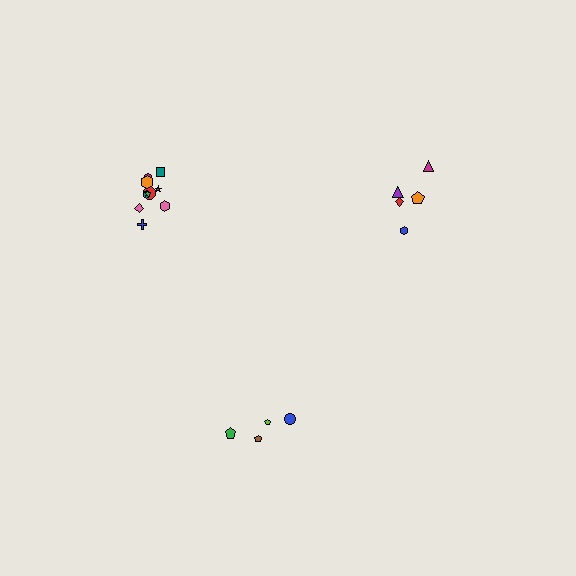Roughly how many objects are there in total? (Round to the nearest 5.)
Roughly 20 objects in total.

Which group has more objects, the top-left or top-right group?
The top-left group.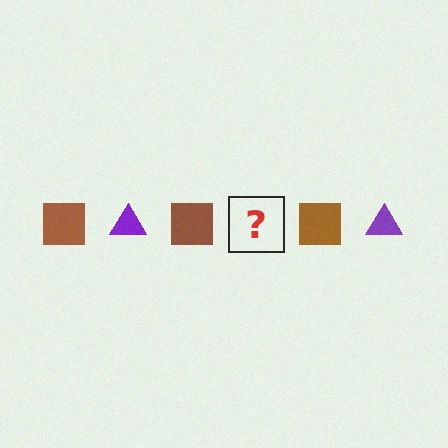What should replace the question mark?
The question mark should be replaced with a purple triangle.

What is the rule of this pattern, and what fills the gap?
The rule is that the pattern alternates between brown square and purple triangle. The gap should be filled with a purple triangle.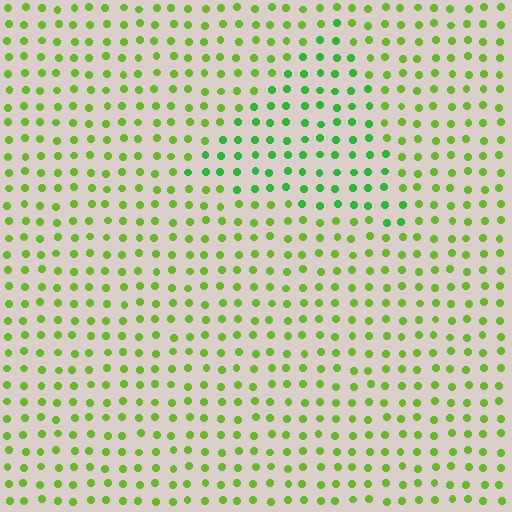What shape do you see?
I see a triangle.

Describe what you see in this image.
The image is filled with small lime elements in a uniform arrangement. A triangle-shaped region is visible where the elements are tinted to a slightly different hue, forming a subtle color boundary.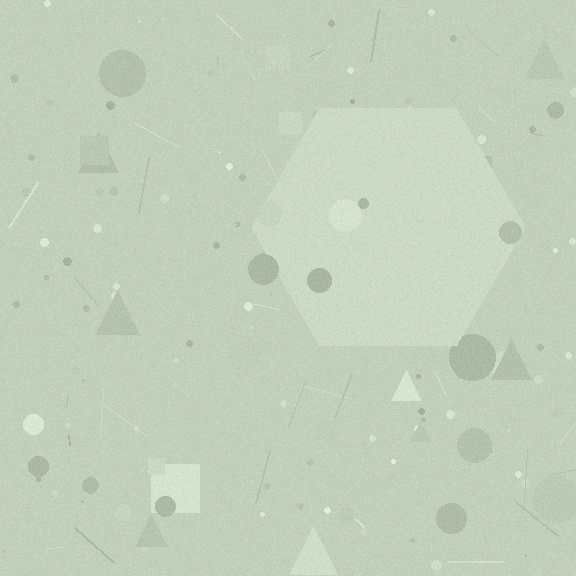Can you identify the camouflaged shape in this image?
The camouflaged shape is a hexagon.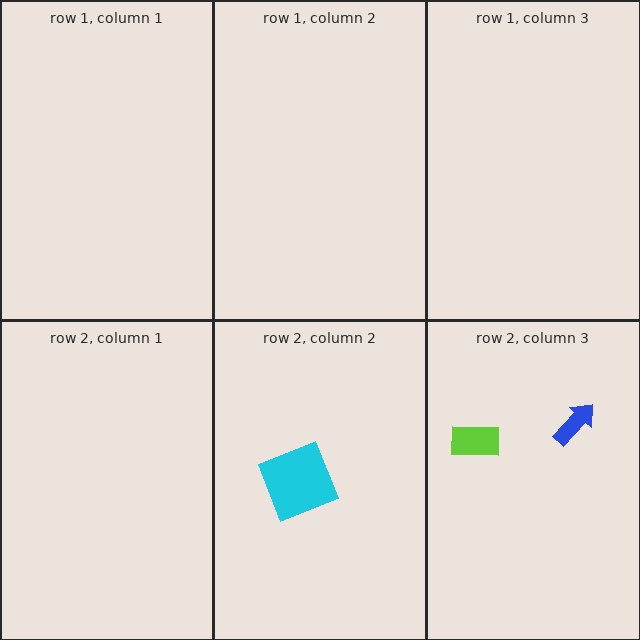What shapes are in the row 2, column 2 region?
The cyan square.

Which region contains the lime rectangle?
The row 2, column 3 region.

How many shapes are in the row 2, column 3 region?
2.